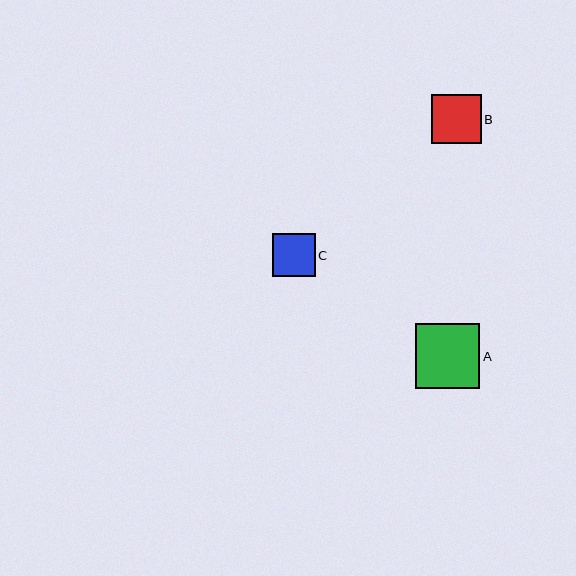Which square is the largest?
Square A is the largest with a size of approximately 65 pixels.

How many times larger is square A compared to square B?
Square A is approximately 1.3 times the size of square B.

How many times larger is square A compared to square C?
Square A is approximately 1.5 times the size of square C.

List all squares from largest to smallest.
From largest to smallest: A, B, C.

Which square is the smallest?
Square C is the smallest with a size of approximately 43 pixels.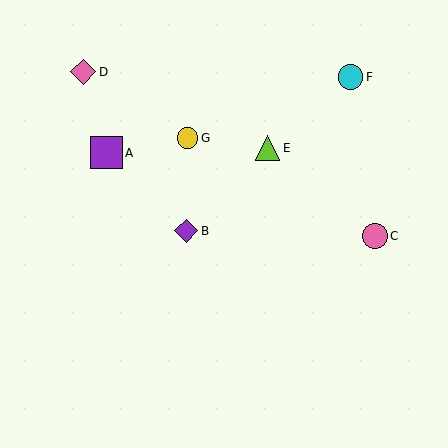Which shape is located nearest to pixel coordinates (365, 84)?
The cyan circle (labeled F) at (350, 77) is nearest to that location.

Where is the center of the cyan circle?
The center of the cyan circle is at (350, 77).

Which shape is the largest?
The purple square (labeled A) is the largest.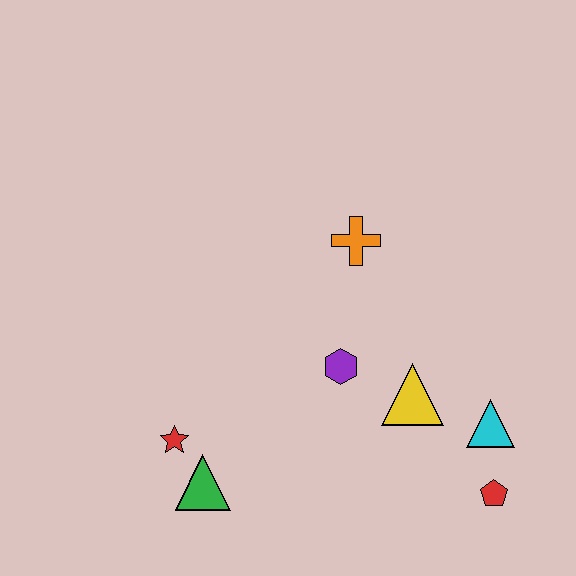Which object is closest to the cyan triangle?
The red pentagon is closest to the cyan triangle.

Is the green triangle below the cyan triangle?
Yes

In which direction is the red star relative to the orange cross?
The red star is below the orange cross.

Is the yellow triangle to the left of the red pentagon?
Yes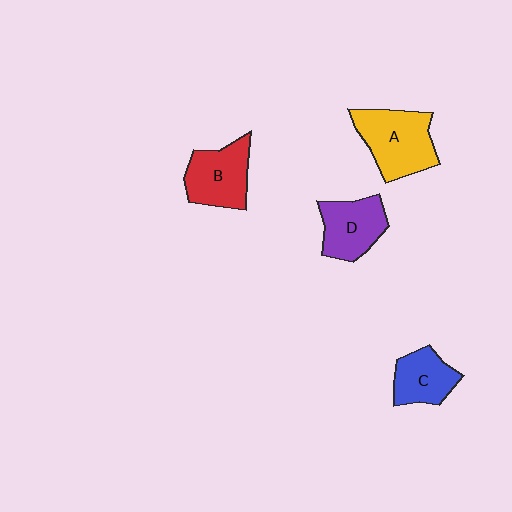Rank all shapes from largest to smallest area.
From largest to smallest: A (yellow), B (red), D (purple), C (blue).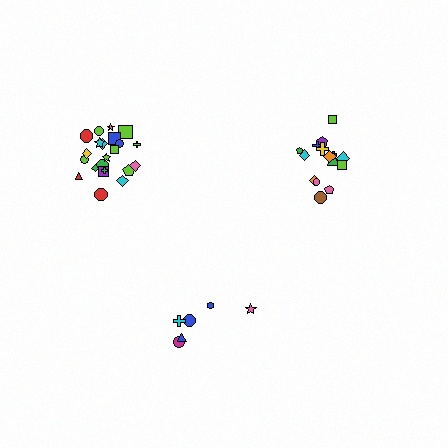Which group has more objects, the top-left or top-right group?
The top-left group.